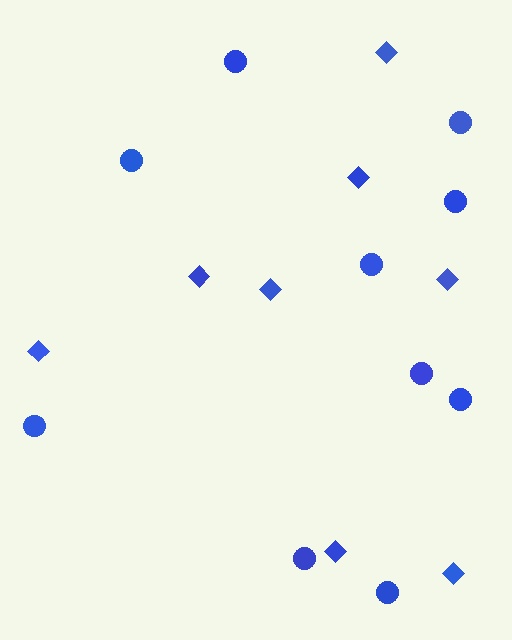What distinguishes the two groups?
There are 2 groups: one group of circles (10) and one group of diamonds (8).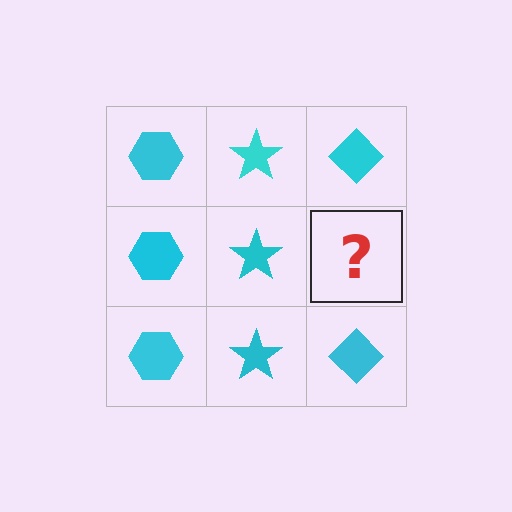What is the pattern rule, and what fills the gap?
The rule is that each column has a consistent shape. The gap should be filled with a cyan diamond.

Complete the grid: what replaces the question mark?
The question mark should be replaced with a cyan diamond.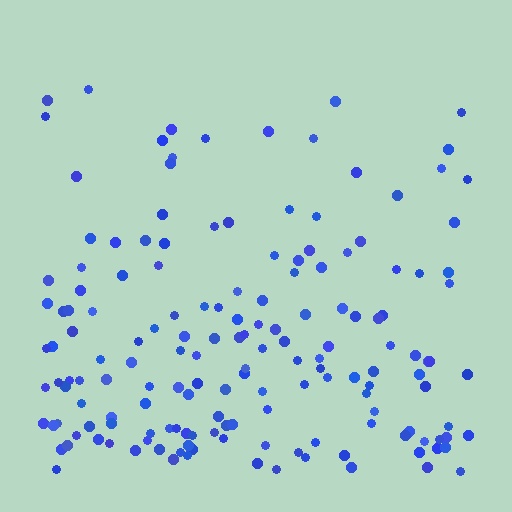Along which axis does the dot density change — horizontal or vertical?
Vertical.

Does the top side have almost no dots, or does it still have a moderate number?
Still a moderate number, just noticeably fewer than the bottom.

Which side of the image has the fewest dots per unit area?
The top.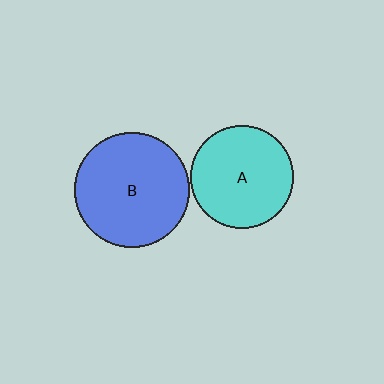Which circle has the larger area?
Circle B (blue).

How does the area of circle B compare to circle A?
Approximately 1.2 times.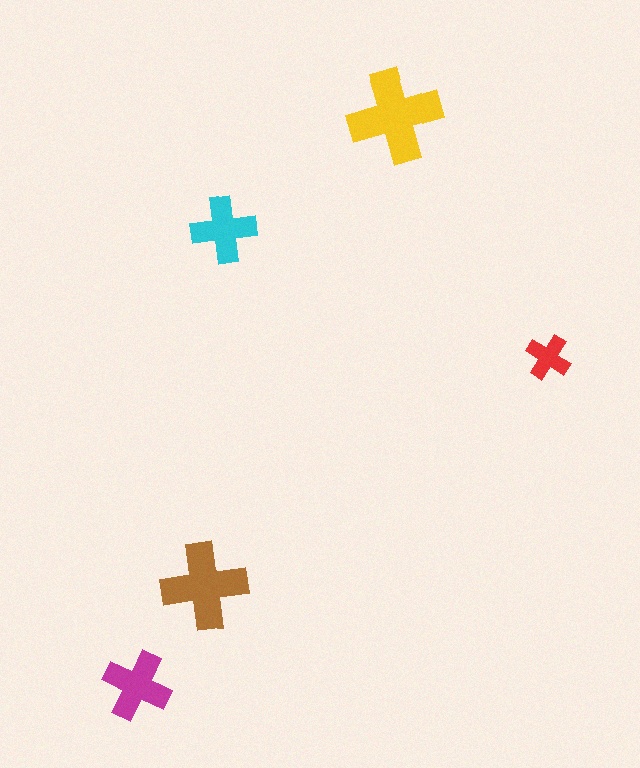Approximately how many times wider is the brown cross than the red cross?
About 2 times wider.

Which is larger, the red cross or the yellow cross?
The yellow one.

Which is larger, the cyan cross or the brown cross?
The brown one.